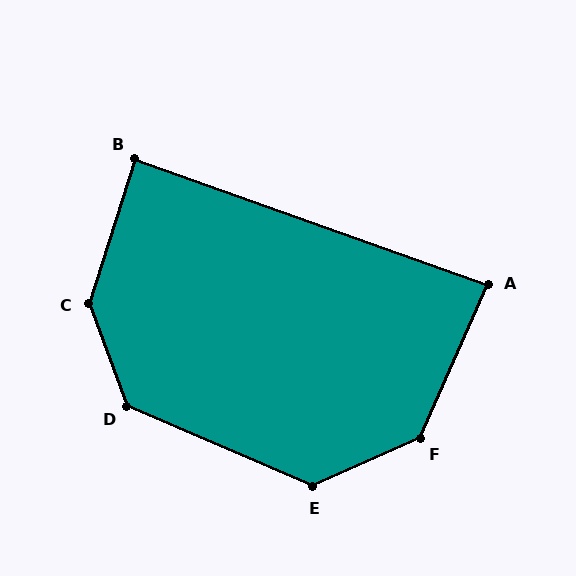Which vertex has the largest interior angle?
C, at approximately 142 degrees.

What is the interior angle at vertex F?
Approximately 138 degrees (obtuse).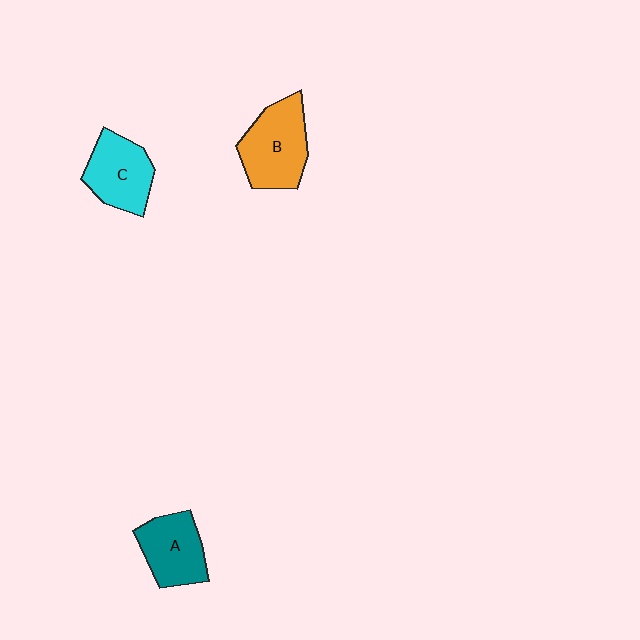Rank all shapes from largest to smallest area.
From largest to smallest: B (orange), C (cyan), A (teal).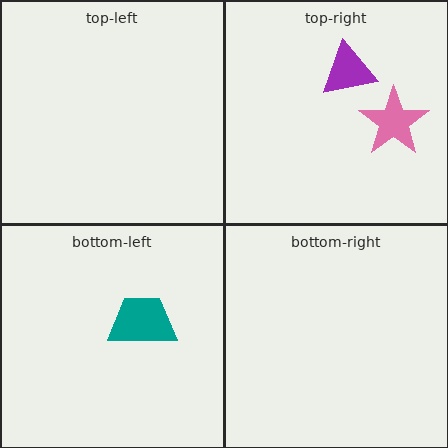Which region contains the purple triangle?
The top-right region.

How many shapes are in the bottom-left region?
1.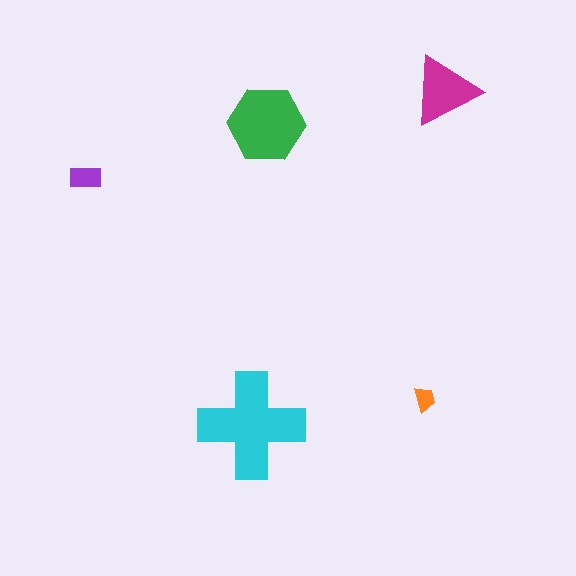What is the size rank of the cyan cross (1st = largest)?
1st.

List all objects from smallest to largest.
The orange trapezoid, the purple rectangle, the magenta triangle, the green hexagon, the cyan cross.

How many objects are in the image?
There are 5 objects in the image.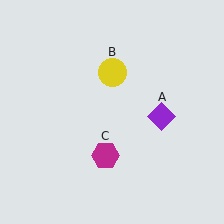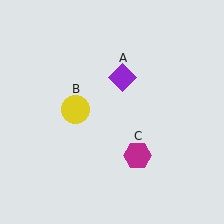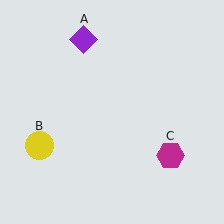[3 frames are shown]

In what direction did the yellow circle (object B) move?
The yellow circle (object B) moved down and to the left.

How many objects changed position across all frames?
3 objects changed position: purple diamond (object A), yellow circle (object B), magenta hexagon (object C).